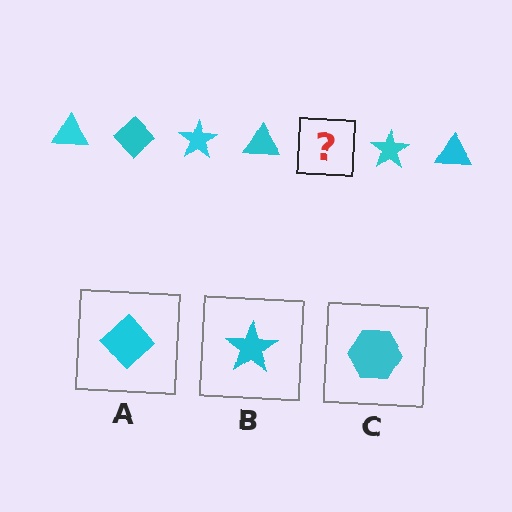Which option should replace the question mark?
Option A.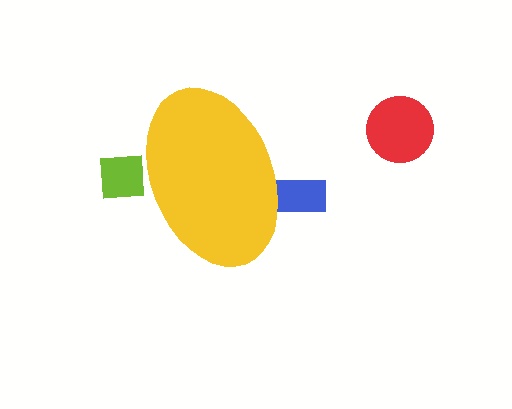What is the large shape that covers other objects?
A yellow ellipse.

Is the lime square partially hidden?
Yes, the lime square is partially hidden behind the yellow ellipse.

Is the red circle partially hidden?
No, the red circle is fully visible.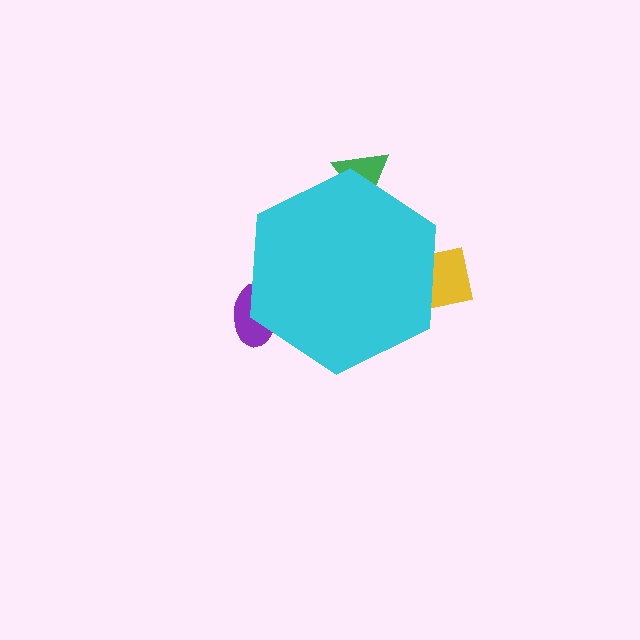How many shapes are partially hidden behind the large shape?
3 shapes are partially hidden.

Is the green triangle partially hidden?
Yes, the green triangle is partially hidden behind the cyan hexagon.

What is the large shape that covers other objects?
A cyan hexagon.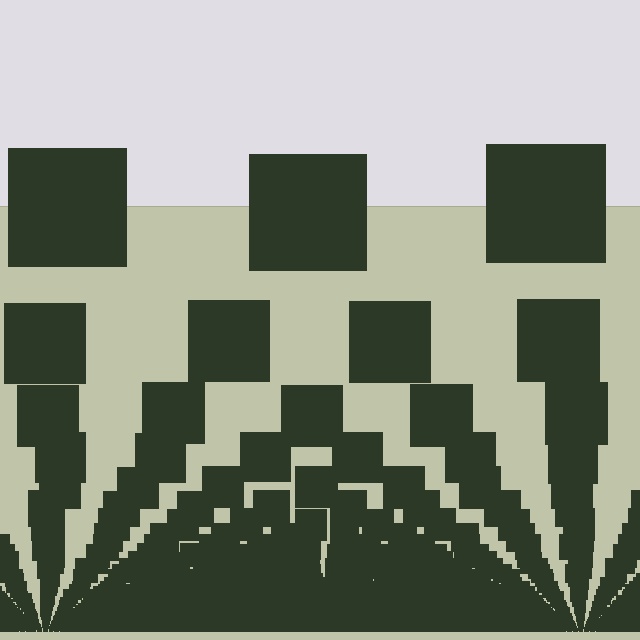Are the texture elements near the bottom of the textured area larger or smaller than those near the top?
Smaller. The gradient is inverted — elements near the bottom are smaller and denser.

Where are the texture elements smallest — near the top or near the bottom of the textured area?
Near the bottom.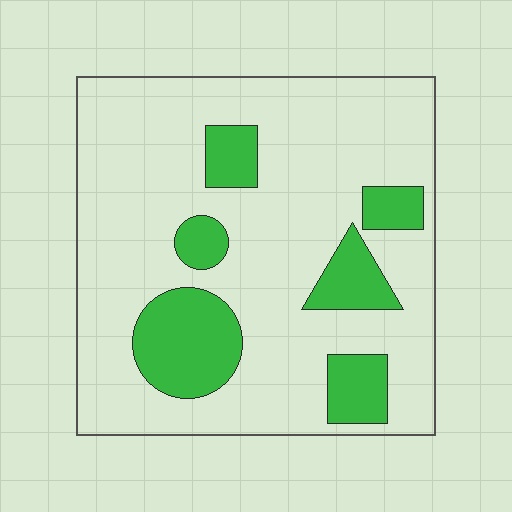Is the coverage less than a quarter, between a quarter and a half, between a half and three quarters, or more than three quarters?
Less than a quarter.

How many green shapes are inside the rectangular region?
6.